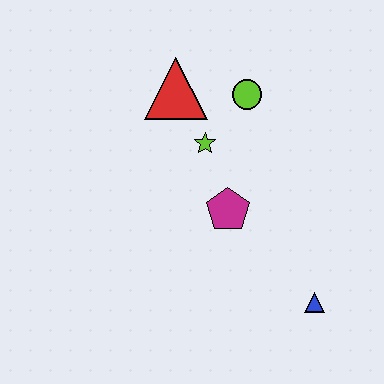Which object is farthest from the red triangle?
The blue triangle is farthest from the red triangle.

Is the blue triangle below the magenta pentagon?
Yes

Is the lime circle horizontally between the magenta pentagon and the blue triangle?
Yes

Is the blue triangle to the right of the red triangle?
Yes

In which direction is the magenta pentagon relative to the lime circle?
The magenta pentagon is below the lime circle.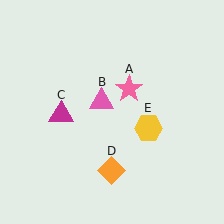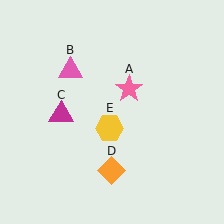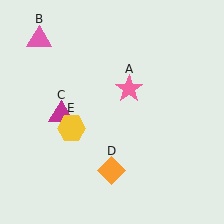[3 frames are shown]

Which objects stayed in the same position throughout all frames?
Pink star (object A) and magenta triangle (object C) and orange diamond (object D) remained stationary.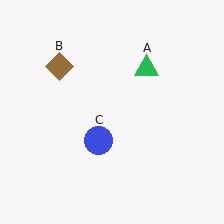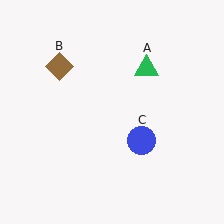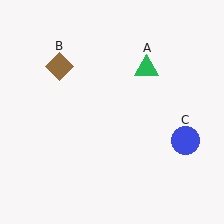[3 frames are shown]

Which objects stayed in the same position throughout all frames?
Green triangle (object A) and brown diamond (object B) remained stationary.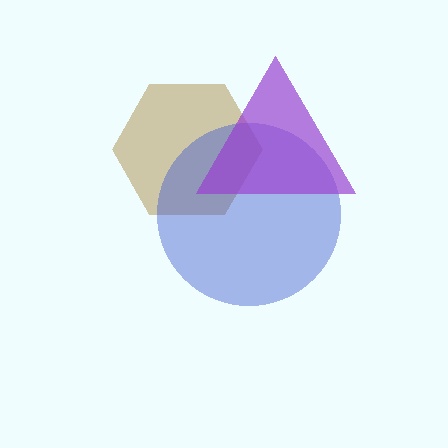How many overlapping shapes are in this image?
There are 3 overlapping shapes in the image.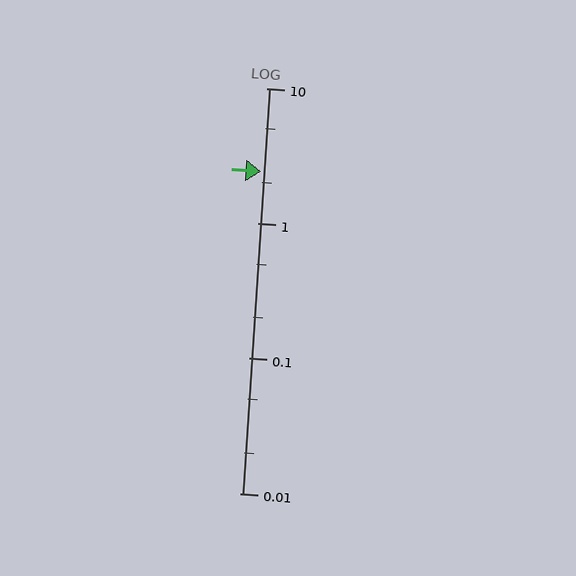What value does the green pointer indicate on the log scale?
The pointer indicates approximately 2.4.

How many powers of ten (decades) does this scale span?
The scale spans 3 decades, from 0.01 to 10.